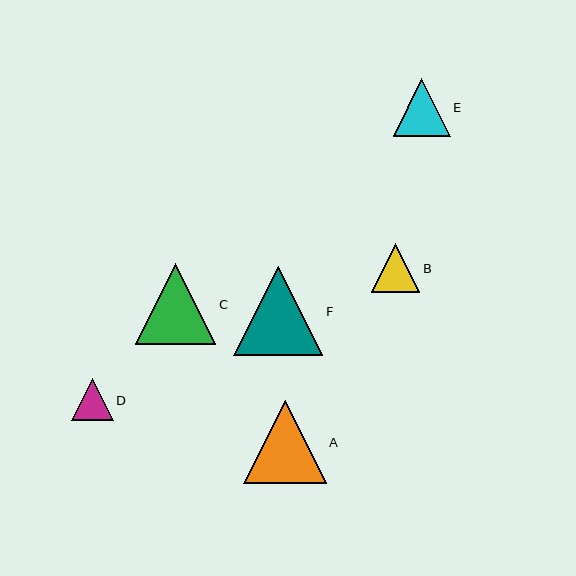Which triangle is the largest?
Triangle F is the largest with a size of approximately 89 pixels.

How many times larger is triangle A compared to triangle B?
Triangle A is approximately 1.7 times the size of triangle B.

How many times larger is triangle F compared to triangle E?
Triangle F is approximately 1.6 times the size of triangle E.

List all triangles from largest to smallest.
From largest to smallest: F, A, C, E, B, D.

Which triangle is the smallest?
Triangle D is the smallest with a size of approximately 41 pixels.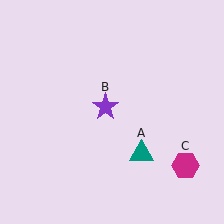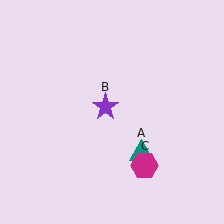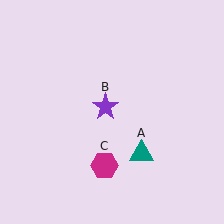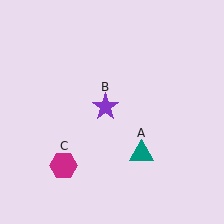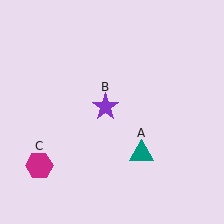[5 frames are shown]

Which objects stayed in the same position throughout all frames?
Teal triangle (object A) and purple star (object B) remained stationary.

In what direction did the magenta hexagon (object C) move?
The magenta hexagon (object C) moved left.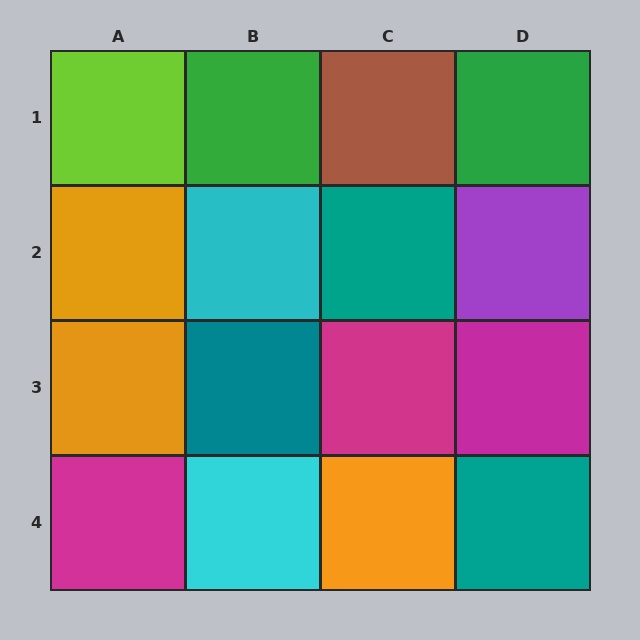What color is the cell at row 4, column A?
Magenta.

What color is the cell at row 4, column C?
Orange.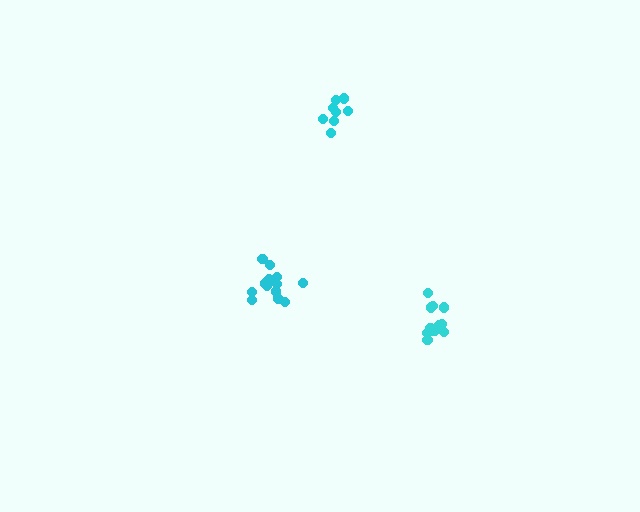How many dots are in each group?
Group 1: 13 dots, Group 2: 13 dots, Group 3: 8 dots (34 total).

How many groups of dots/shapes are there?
There are 3 groups.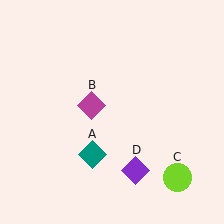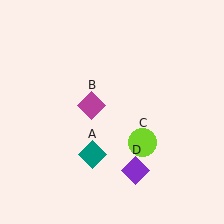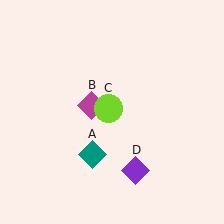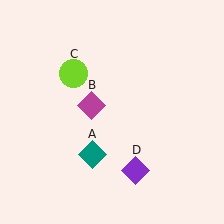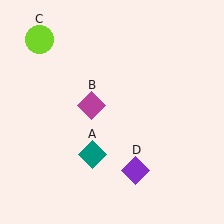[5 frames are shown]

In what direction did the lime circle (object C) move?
The lime circle (object C) moved up and to the left.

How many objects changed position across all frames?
1 object changed position: lime circle (object C).